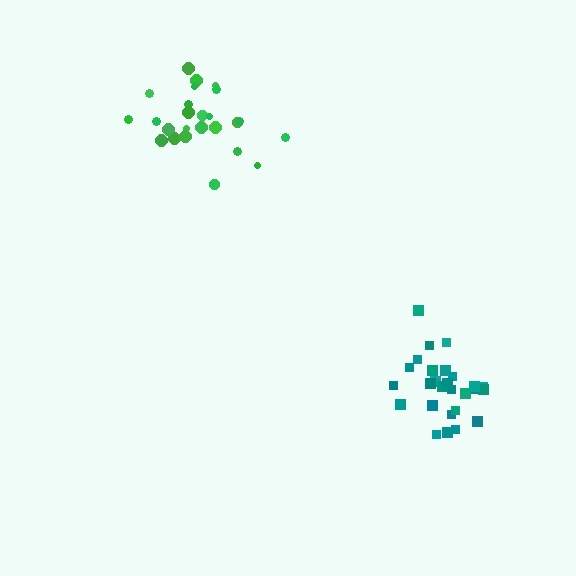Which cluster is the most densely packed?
Teal.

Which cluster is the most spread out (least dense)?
Green.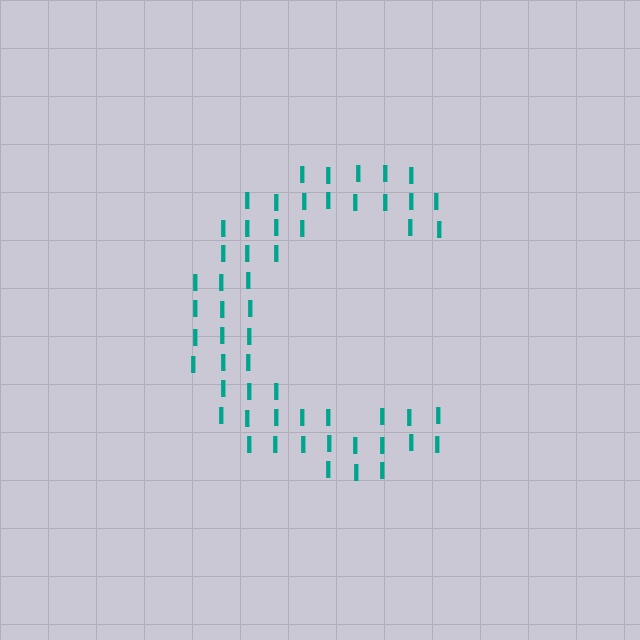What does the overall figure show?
The overall figure shows the letter C.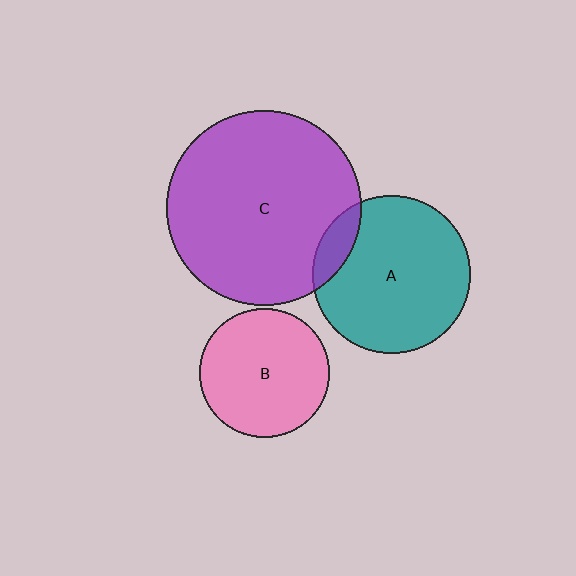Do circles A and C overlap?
Yes.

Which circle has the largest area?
Circle C (purple).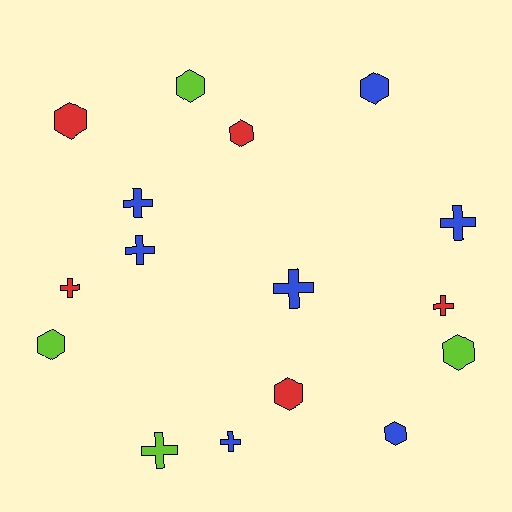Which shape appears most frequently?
Hexagon, with 8 objects.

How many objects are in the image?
There are 16 objects.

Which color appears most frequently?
Blue, with 7 objects.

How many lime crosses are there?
There is 1 lime cross.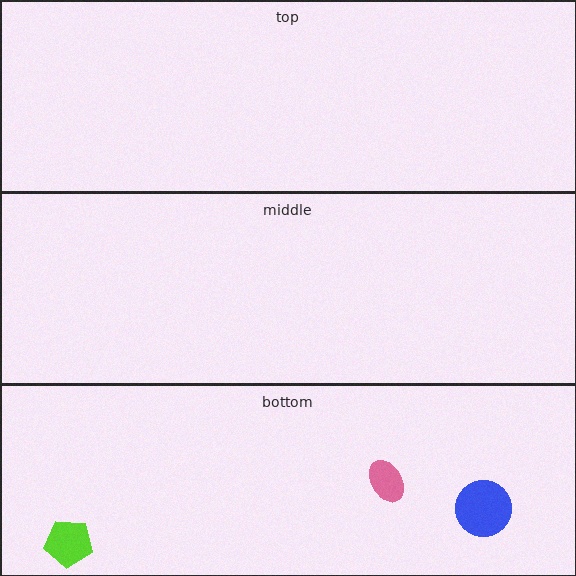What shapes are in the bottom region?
The lime pentagon, the blue circle, the pink ellipse.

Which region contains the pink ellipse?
The bottom region.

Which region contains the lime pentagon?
The bottom region.